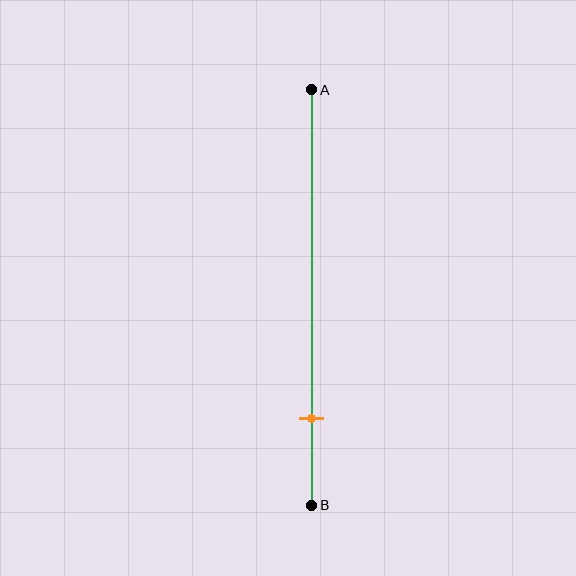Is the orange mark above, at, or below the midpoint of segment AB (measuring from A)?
The orange mark is below the midpoint of segment AB.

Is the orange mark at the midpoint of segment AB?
No, the mark is at about 80% from A, not at the 50% midpoint.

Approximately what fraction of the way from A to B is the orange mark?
The orange mark is approximately 80% of the way from A to B.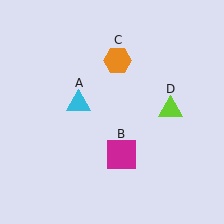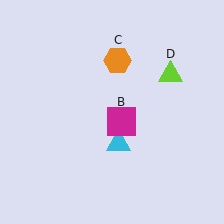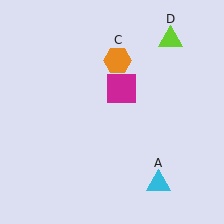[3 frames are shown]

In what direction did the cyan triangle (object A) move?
The cyan triangle (object A) moved down and to the right.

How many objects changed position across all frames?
3 objects changed position: cyan triangle (object A), magenta square (object B), lime triangle (object D).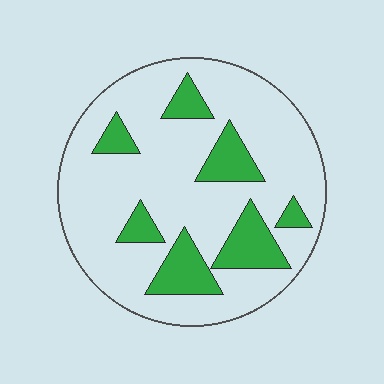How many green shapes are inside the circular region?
7.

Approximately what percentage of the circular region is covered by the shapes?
Approximately 20%.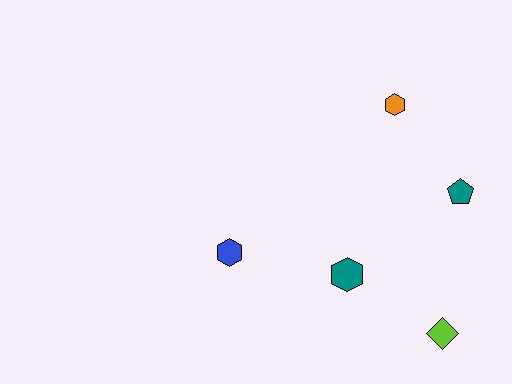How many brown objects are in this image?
There are no brown objects.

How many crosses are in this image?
There are no crosses.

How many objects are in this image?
There are 5 objects.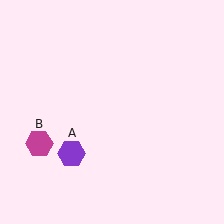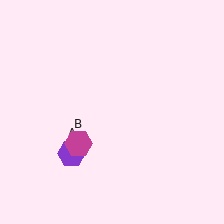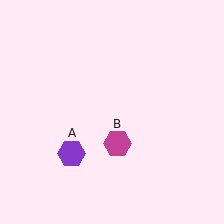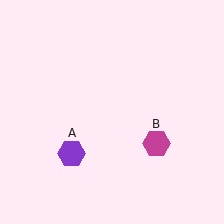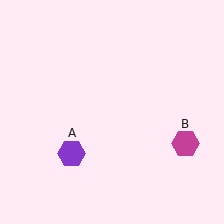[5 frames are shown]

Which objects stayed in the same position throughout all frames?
Purple hexagon (object A) remained stationary.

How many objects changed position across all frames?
1 object changed position: magenta hexagon (object B).